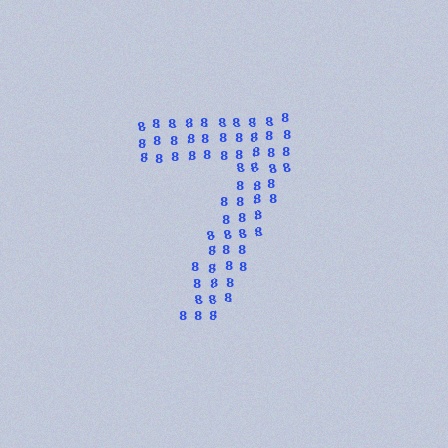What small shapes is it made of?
It is made of small digit 8's.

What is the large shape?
The large shape is the digit 7.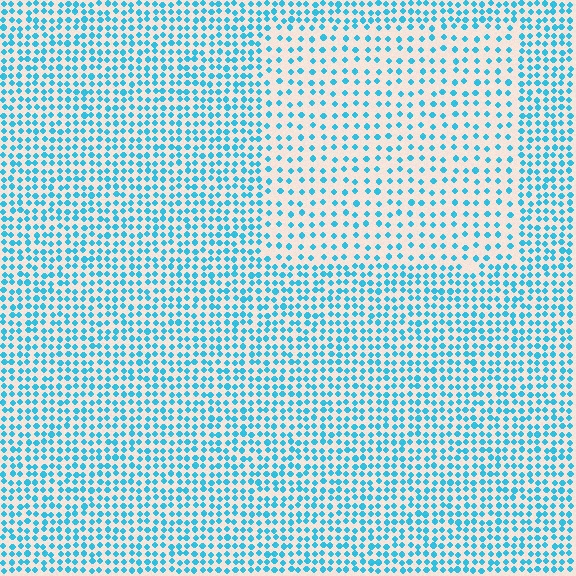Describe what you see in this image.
The image contains small cyan elements arranged at two different densities. A rectangle-shaped region is visible where the elements are less densely packed than the surrounding area.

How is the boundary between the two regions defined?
The boundary is defined by a change in element density (approximately 1.9x ratio). All elements are the same color, size, and shape.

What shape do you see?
I see a rectangle.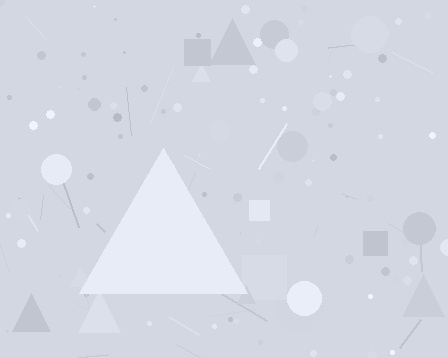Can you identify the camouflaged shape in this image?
The camouflaged shape is a triangle.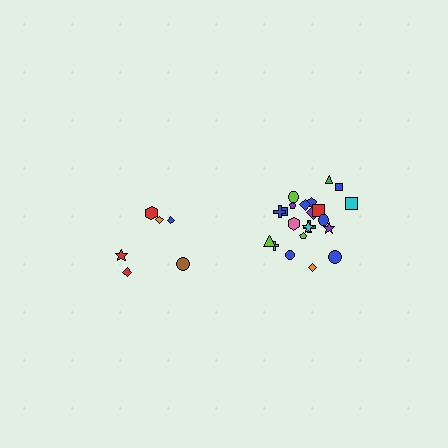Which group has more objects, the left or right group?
The right group.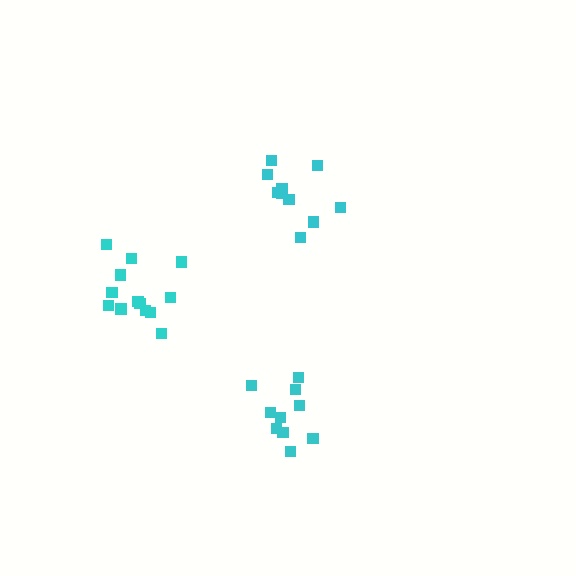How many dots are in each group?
Group 1: 10 dots, Group 2: 13 dots, Group 3: 10 dots (33 total).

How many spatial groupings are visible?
There are 3 spatial groupings.